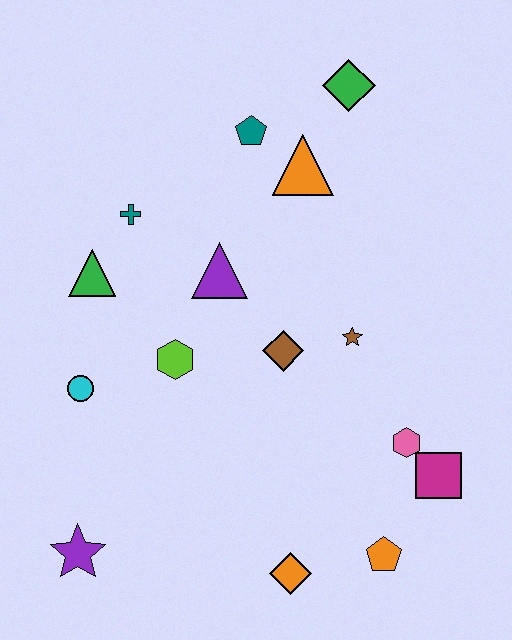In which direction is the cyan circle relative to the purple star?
The cyan circle is above the purple star.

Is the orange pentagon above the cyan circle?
No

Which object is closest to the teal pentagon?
The orange triangle is closest to the teal pentagon.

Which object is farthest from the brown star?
The purple star is farthest from the brown star.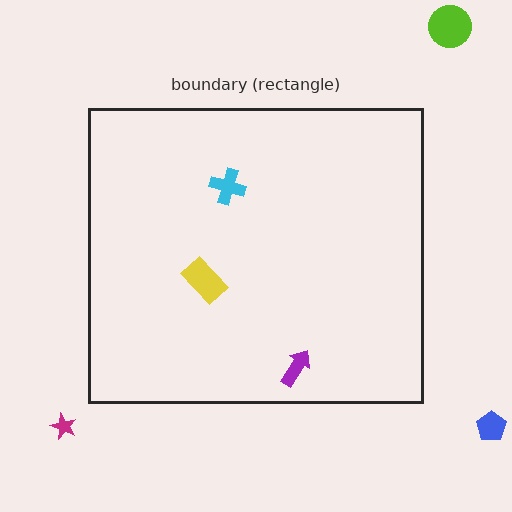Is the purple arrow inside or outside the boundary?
Inside.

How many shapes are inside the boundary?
3 inside, 3 outside.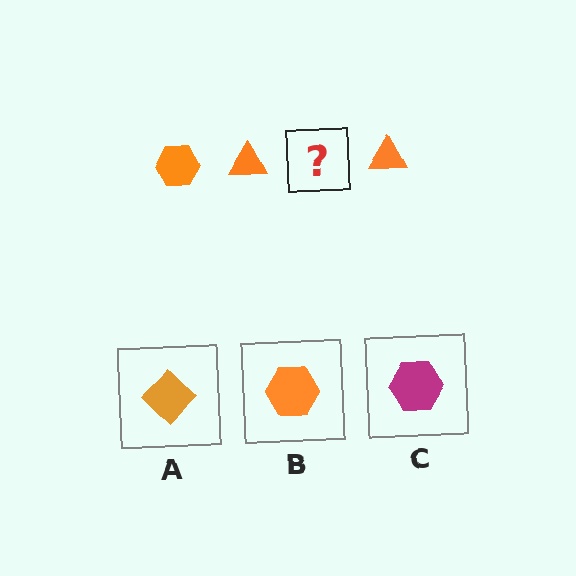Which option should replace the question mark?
Option B.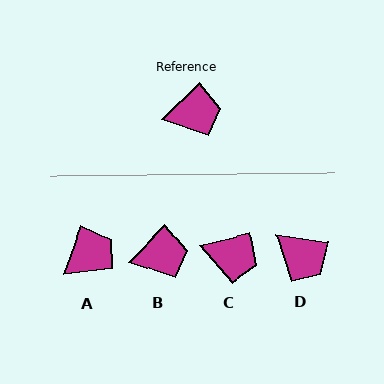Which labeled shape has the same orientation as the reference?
B.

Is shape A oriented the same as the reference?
No, it is off by about 25 degrees.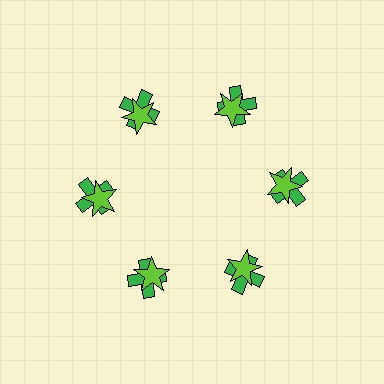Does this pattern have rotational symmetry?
Yes, this pattern has 6-fold rotational symmetry. It looks the same after rotating 60 degrees around the center.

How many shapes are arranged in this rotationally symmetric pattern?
There are 12 shapes, arranged in 6 groups of 2.